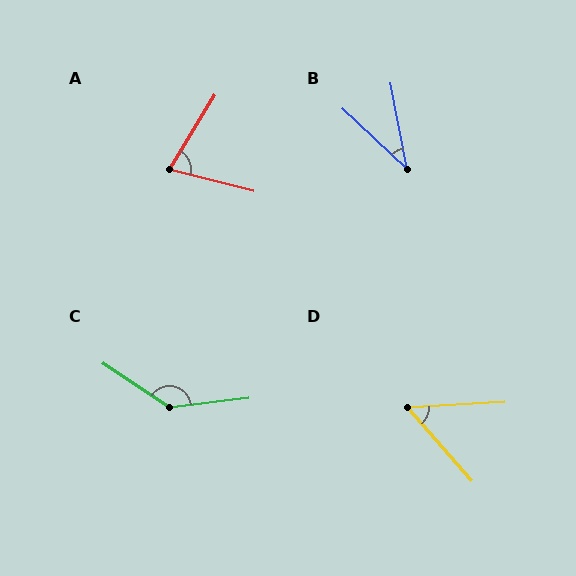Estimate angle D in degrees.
Approximately 52 degrees.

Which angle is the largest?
C, at approximately 139 degrees.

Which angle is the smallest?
B, at approximately 36 degrees.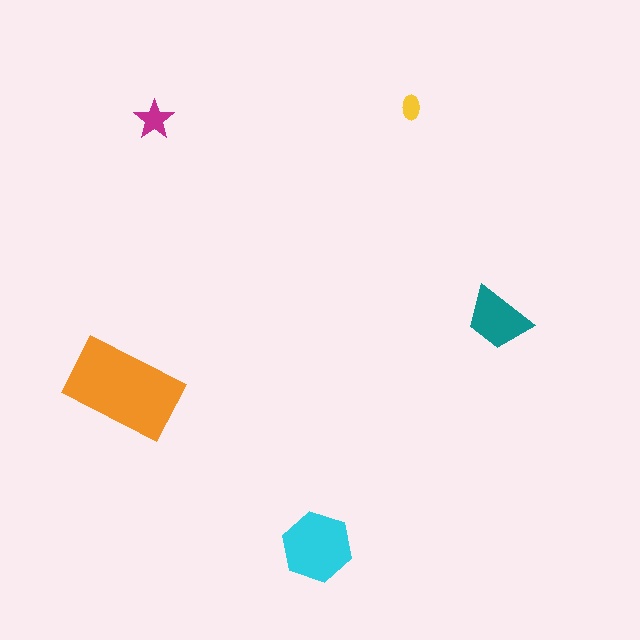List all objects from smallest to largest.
The yellow ellipse, the magenta star, the teal trapezoid, the cyan hexagon, the orange rectangle.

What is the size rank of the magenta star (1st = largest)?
4th.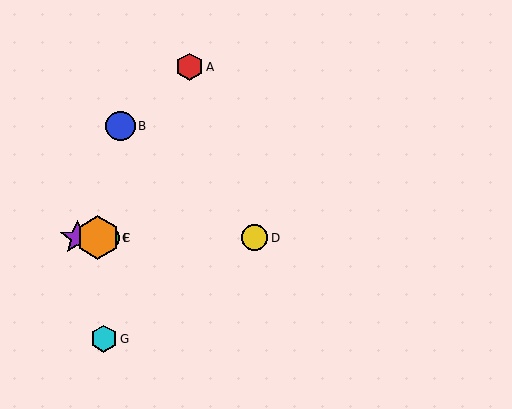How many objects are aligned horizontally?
4 objects (C, D, E, F) are aligned horizontally.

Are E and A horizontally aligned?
No, E is at y≈238 and A is at y≈67.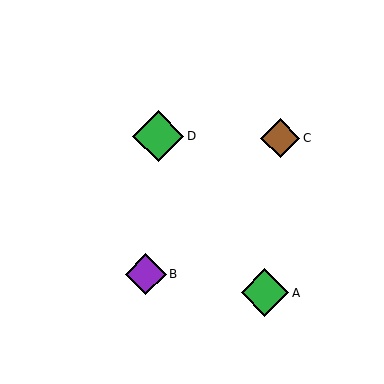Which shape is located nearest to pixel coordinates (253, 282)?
The green diamond (labeled A) at (265, 293) is nearest to that location.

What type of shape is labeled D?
Shape D is a green diamond.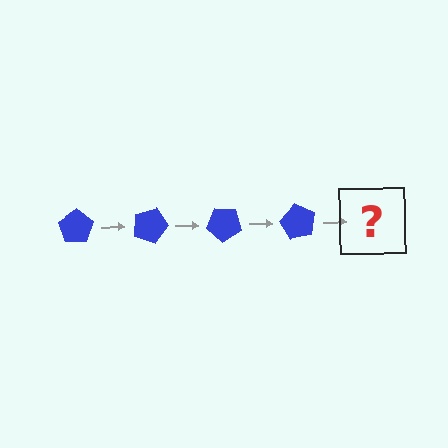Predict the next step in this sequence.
The next step is a blue pentagon rotated 80 degrees.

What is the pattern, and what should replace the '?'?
The pattern is that the pentagon rotates 20 degrees each step. The '?' should be a blue pentagon rotated 80 degrees.